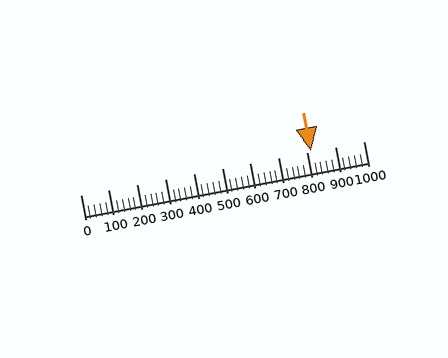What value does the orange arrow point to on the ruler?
The orange arrow points to approximately 814.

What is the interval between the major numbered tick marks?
The major tick marks are spaced 100 units apart.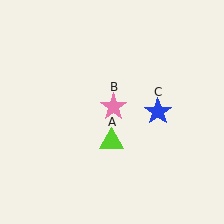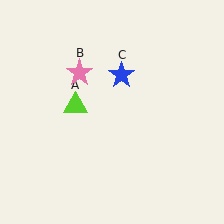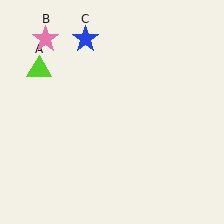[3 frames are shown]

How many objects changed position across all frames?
3 objects changed position: lime triangle (object A), pink star (object B), blue star (object C).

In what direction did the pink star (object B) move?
The pink star (object B) moved up and to the left.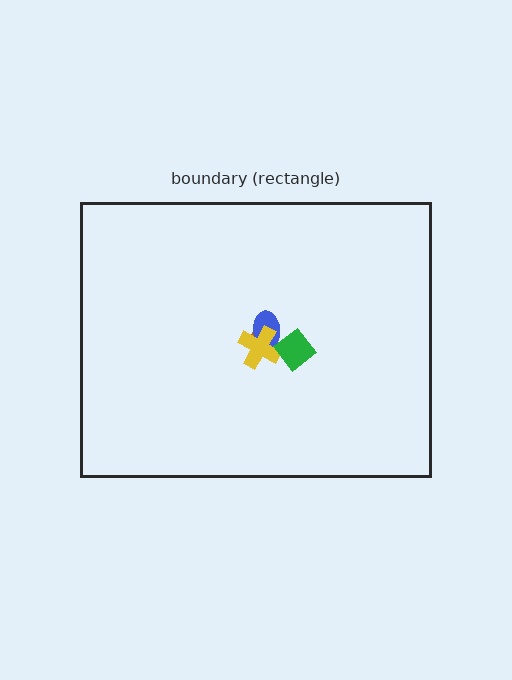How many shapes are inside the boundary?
4 inside, 0 outside.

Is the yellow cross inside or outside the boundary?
Inside.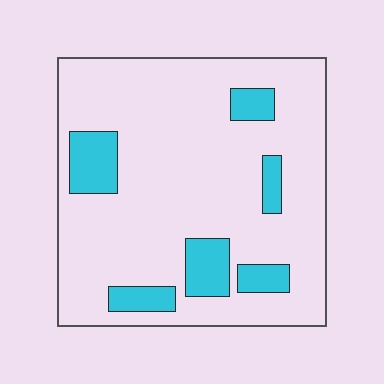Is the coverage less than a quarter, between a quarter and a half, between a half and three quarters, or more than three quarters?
Less than a quarter.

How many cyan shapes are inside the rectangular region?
6.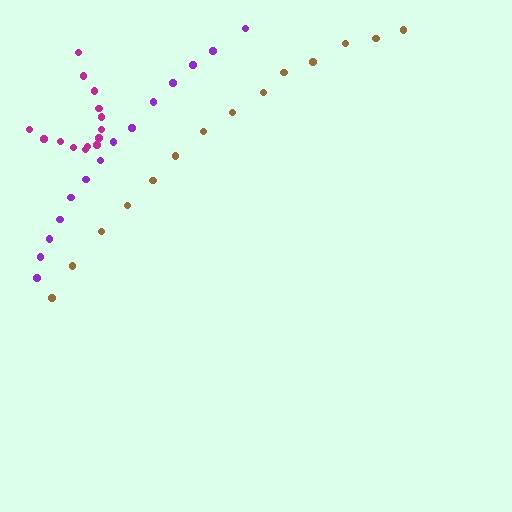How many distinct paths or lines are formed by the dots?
There are 3 distinct paths.